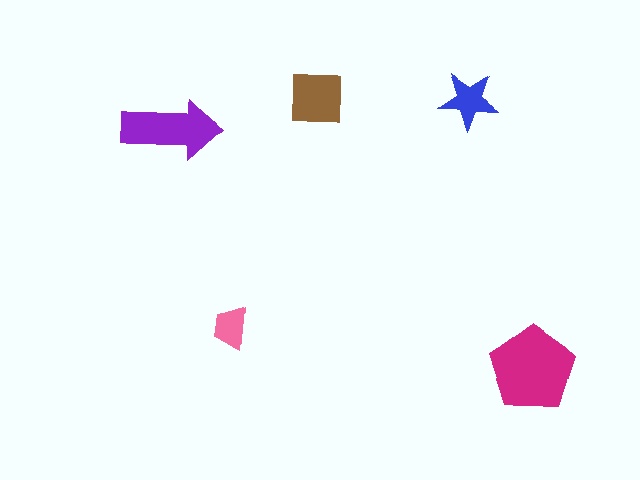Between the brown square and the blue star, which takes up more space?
The brown square.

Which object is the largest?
The magenta pentagon.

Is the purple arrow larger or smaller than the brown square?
Larger.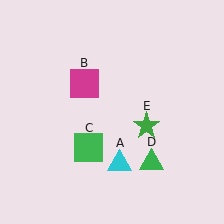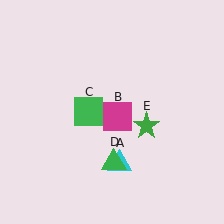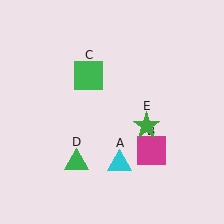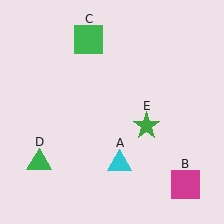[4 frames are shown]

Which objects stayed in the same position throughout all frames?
Cyan triangle (object A) and green star (object E) remained stationary.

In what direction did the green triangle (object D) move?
The green triangle (object D) moved left.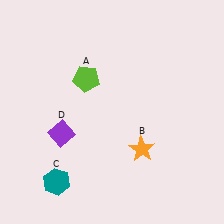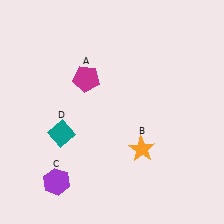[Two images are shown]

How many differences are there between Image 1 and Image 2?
There are 3 differences between the two images.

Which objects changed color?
A changed from lime to magenta. C changed from teal to purple. D changed from purple to teal.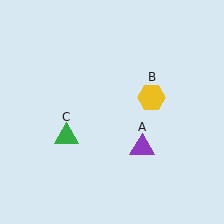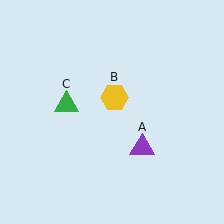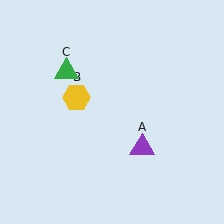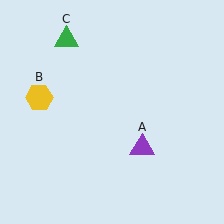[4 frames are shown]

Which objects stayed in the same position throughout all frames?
Purple triangle (object A) remained stationary.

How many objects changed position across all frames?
2 objects changed position: yellow hexagon (object B), green triangle (object C).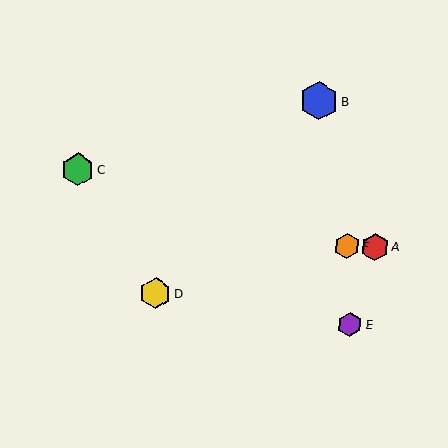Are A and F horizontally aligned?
Yes, both are at y≈247.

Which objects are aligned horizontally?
Objects A, F are aligned horizontally.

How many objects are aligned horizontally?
2 objects (A, F) are aligned horizontally.